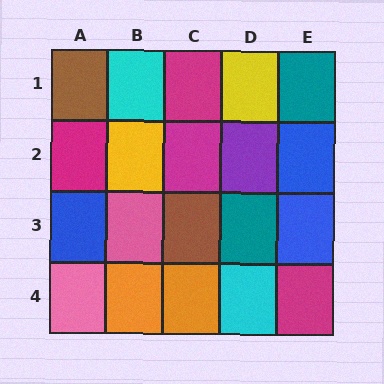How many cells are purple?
1 cell is purple.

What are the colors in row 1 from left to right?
Brown, cyan, magenta, yellow, teal.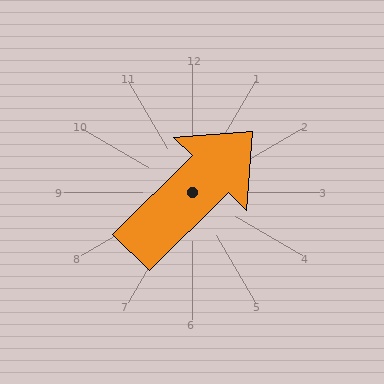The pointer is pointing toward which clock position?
Roughly 2 o'clock.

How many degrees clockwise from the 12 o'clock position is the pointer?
Approximately 45 degrees.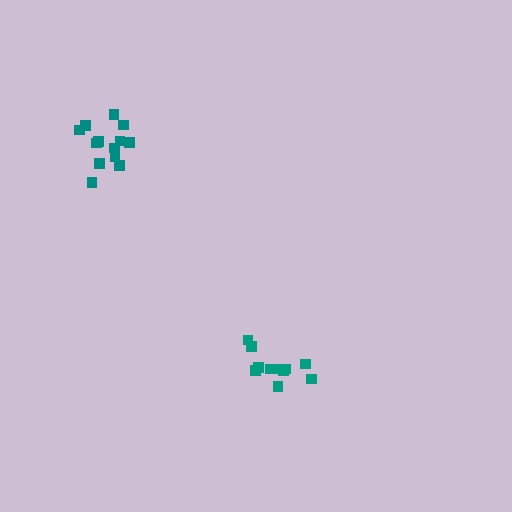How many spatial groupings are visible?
There are 2 spatial groupings.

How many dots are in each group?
Group 1: 11 dots, Group 2: 13 dots (24 total).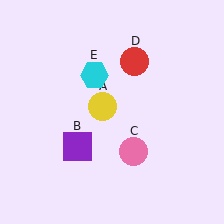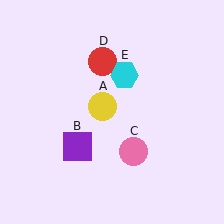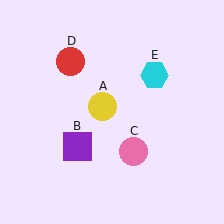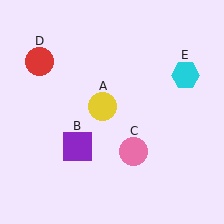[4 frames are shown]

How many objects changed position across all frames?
2 objects changed position: red circle (object D), cyan hexagon (object E).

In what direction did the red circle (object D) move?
The red circle (object D) moved left.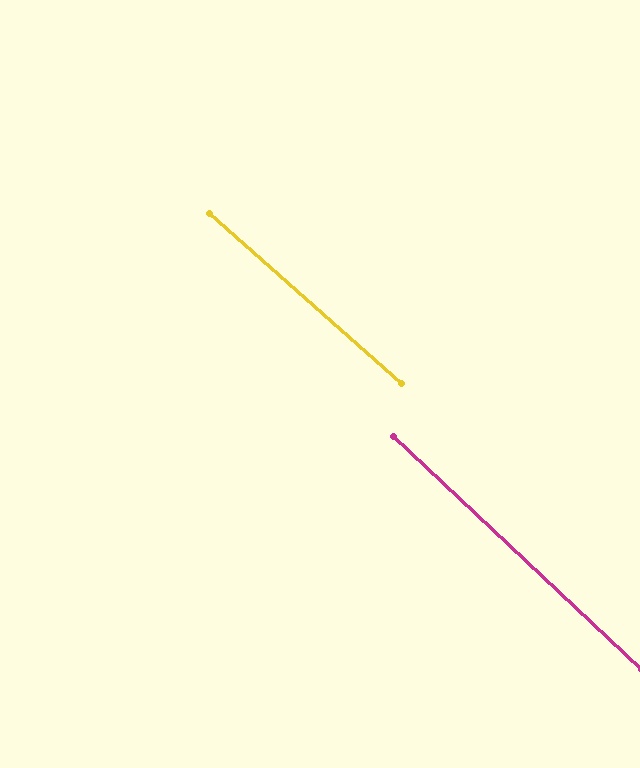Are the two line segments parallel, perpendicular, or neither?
Parallel — their directions differ by only 1.6°.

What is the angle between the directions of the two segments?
Approximately 2 degrees.